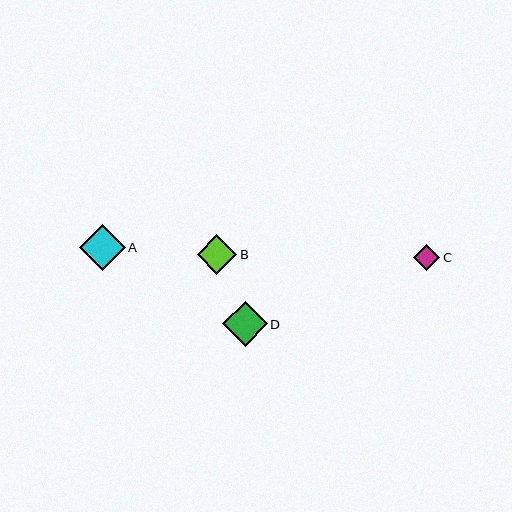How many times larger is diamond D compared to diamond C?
Diamond D is approximately 1.7 times the size of diamond C.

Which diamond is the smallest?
Diamond C is the smallest with a size of approximately 26 pixels.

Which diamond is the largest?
Diamond A is the largest with a size of approximately 46 pixels.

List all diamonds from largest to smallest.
From largest to smallest: A, D, B, C.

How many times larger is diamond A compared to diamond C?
Diamond A is approximately 1.7 times the size of diamond C.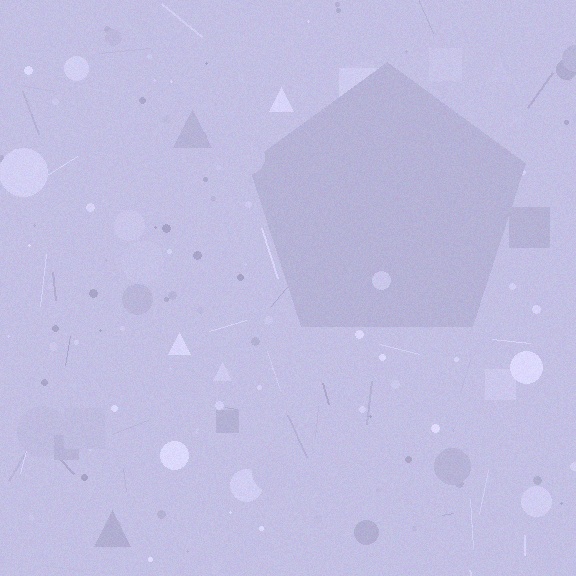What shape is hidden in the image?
A pentagon is hidden in the image.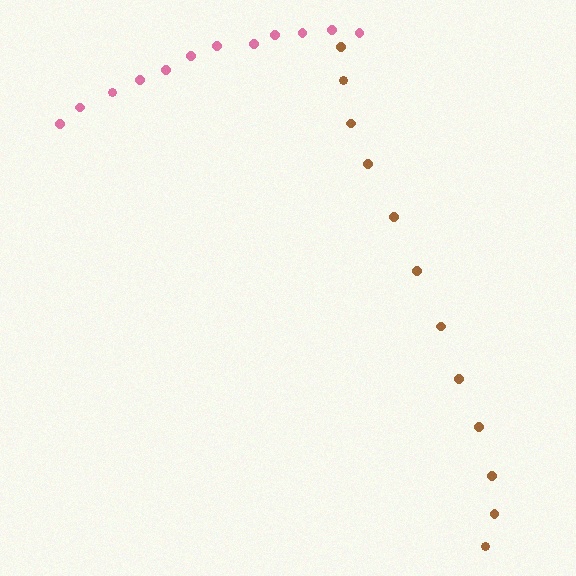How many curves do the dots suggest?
There are 2 distinct paths.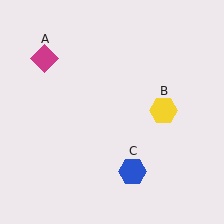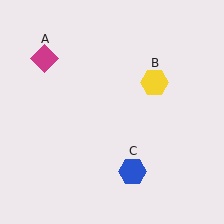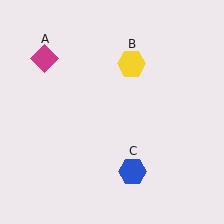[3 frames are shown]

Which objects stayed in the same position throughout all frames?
Magenta diamond (object A) and blue hexagon (object C) remained stationary.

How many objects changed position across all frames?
1 object changed position: yellow hexagon (object B).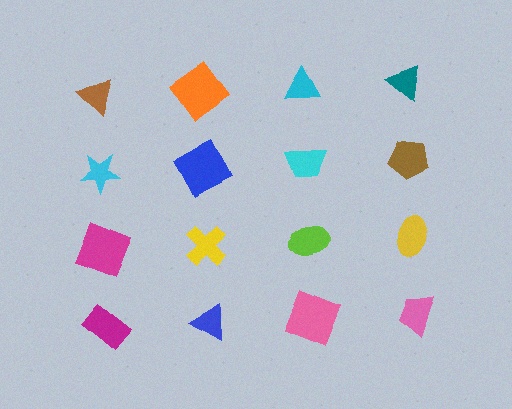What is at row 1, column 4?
A teal triangle.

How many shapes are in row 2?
4 shapes.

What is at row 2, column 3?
A cyan trapezoid.